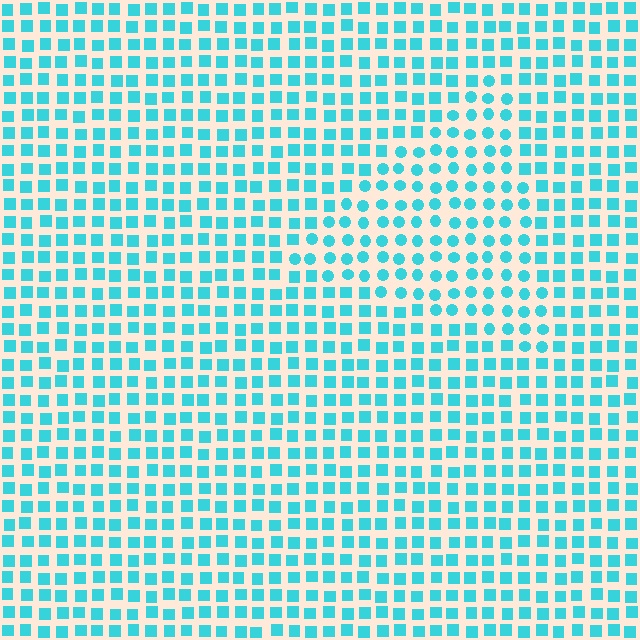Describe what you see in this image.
The image is filled with small cyan elements arranged in a uniform grid. A triangle-shaped region contains circles, while the surrounding area contains squares. The boundary is defined purely by the change in element shape.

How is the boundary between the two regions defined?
The boundary is defined by a change in element shape: circles inside vs. squares outside. All elements share the same color and spacing.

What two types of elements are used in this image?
The image uses circles inside the triangle region and squares outside it.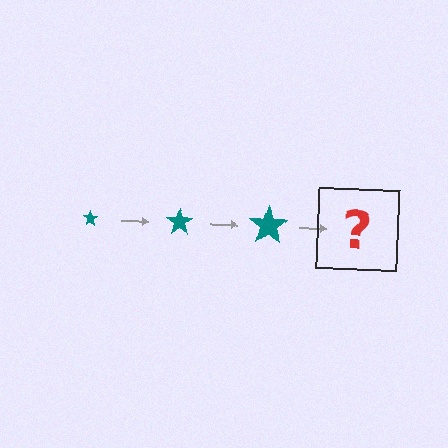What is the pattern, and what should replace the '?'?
The pattern is that the star gets progressively larger each step. The '?' should be a teal star, larger than the previous one.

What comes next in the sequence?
The next element should be a teal star, larger than the previous one.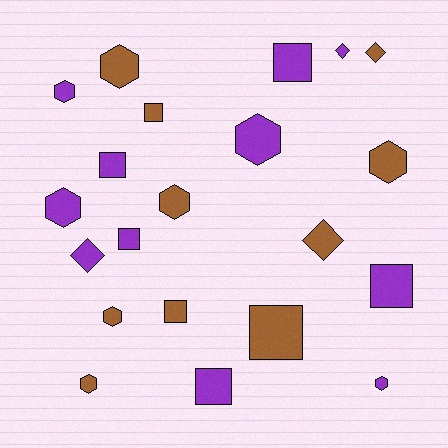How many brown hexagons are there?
There are 5 brown hexagons.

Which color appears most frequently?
Purple, with 11 objects.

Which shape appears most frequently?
Hexagon, with 9 objects.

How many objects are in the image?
There are 21 objects.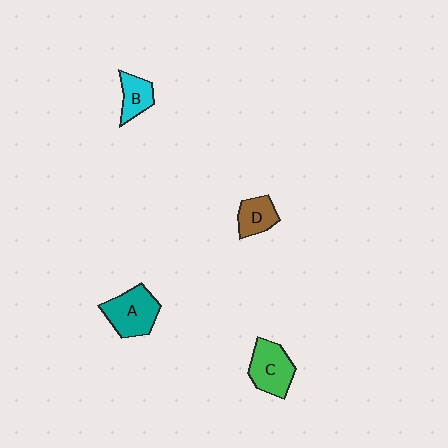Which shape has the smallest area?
Shape B (cyan).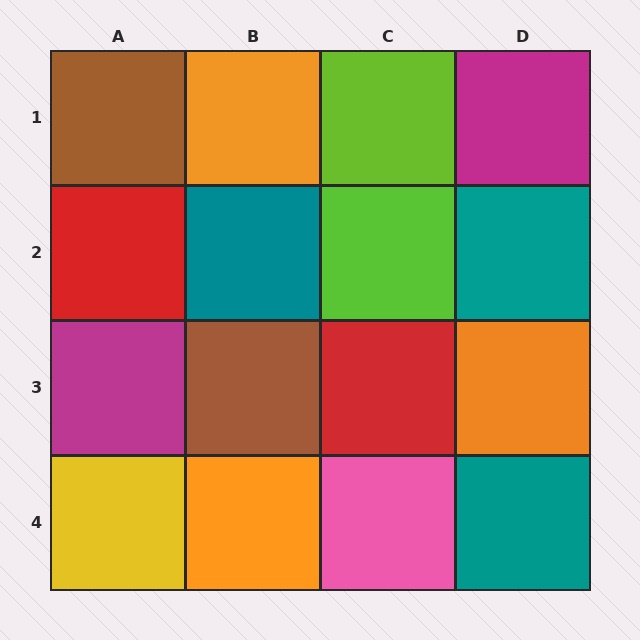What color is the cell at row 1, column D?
Magenta.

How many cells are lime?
2 cells are lime.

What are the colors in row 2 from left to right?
Red, teal, lime, teal.